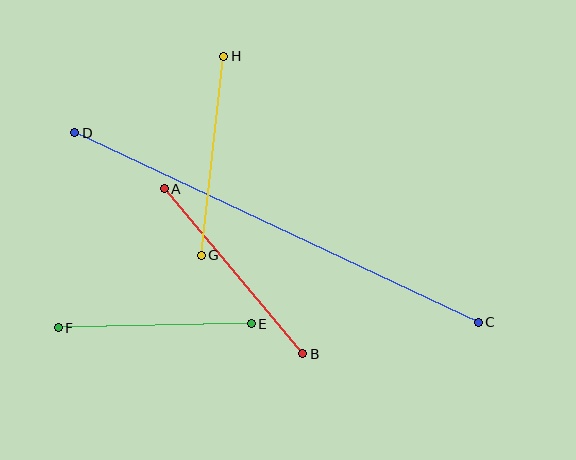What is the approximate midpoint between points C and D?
The midpoint is at approximately (277, 228) pixels.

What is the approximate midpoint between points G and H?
The midpoint is at approximately (213, 156) pixels.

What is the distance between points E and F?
The distance is approximately 193 pixels.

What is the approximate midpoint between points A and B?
The midpoint is at approximately (234, 271) pixels.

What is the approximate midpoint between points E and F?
The midpoint is at approximately (155, 326) pixels.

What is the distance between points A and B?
The distance is approximately 215 pixels.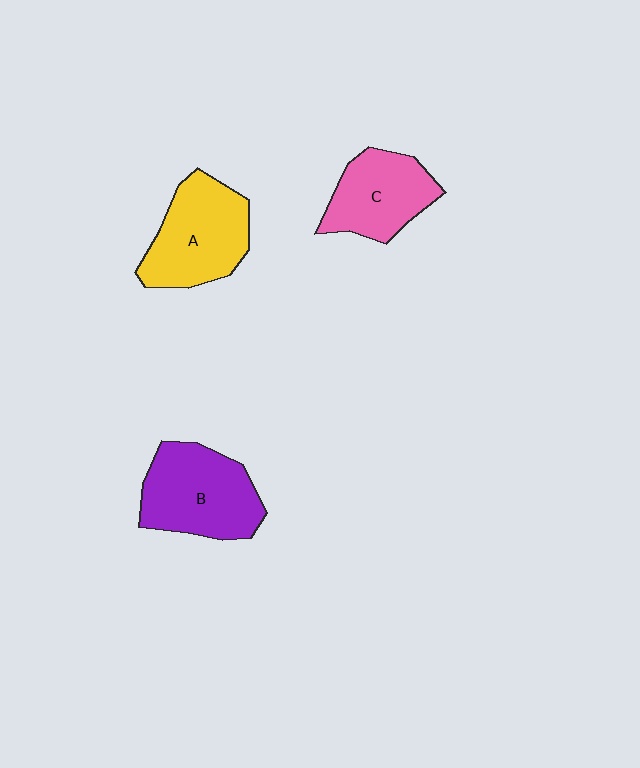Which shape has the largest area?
Shape B (purple).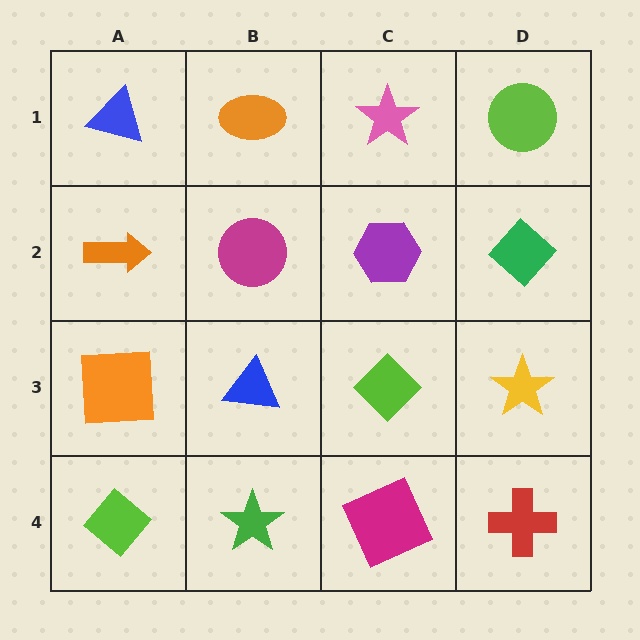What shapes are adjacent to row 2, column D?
A lime circle (row 1, column D), a yellow star (row 3, column D), a purple hexagon (row 2, column C).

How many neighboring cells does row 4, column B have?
3.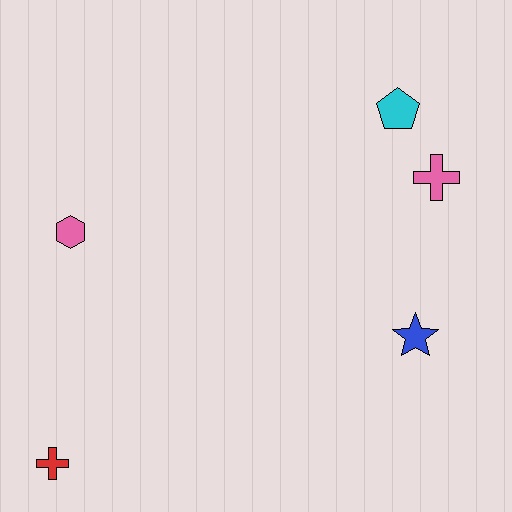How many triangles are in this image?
There are no triangles.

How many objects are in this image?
There are 5 objects.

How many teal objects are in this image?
There are no teal objects.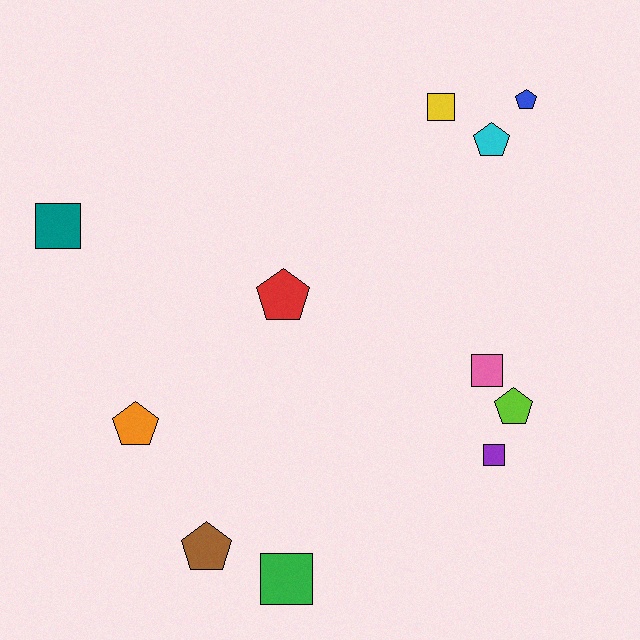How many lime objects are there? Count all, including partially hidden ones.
There is 1 lime object.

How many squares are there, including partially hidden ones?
There are 5 squares.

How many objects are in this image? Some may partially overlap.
There are 11 objects.